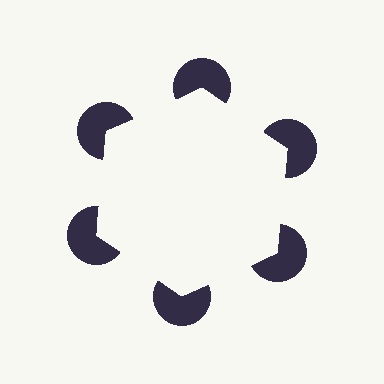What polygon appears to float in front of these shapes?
An illusory hexagon — its edges are inferred from the aligned wedge cuts in the pac-man discs, not physically drawn.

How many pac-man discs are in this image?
There are 6 — one at each vertex of the illusory hexagon.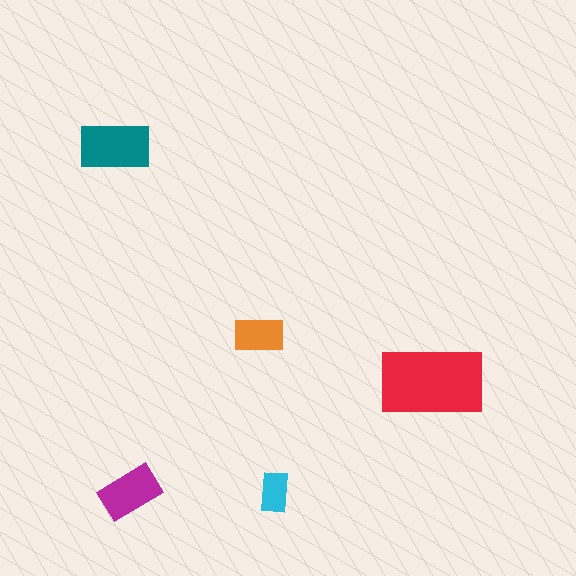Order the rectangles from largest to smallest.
the red one, the teal one, the magenta one, the orange one, the cyan one.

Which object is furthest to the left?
The teal rectangle is leftmost.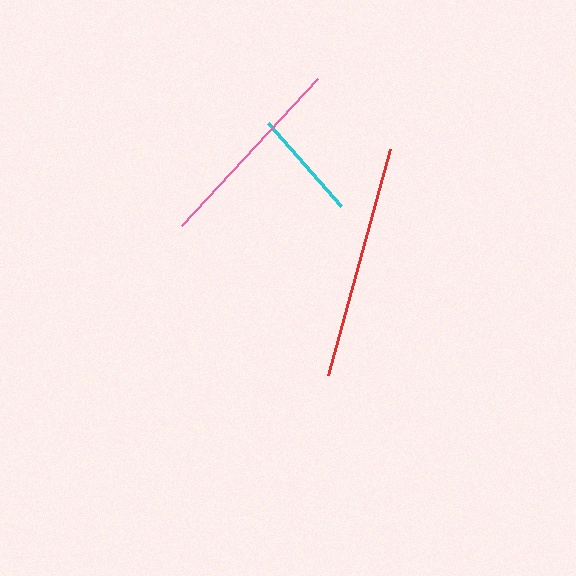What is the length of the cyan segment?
The cyan segment is approximately 110 pixels long.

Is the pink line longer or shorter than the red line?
The red line is longer than the pink line.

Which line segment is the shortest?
The cyan line is the shortest at approximately 110 pixels.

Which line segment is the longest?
The red line is the longest at approximately 234 pixels.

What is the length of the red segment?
The red segment is approximately 234 pixels long.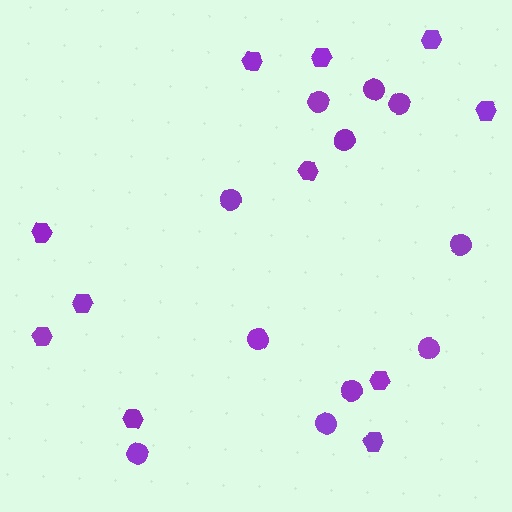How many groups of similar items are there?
There are 2 groups: one group of hexagons (11) and one group of circles (11).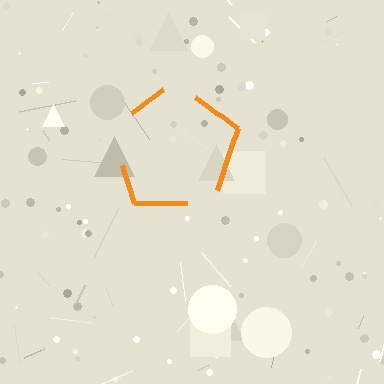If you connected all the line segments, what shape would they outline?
They would outline a pentagon.